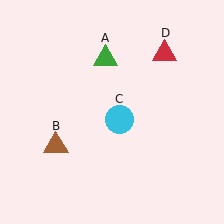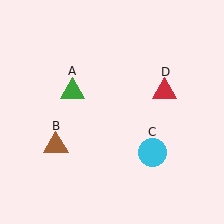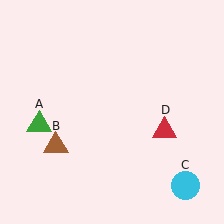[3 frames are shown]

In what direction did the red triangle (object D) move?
The red triangle (object D) moved down.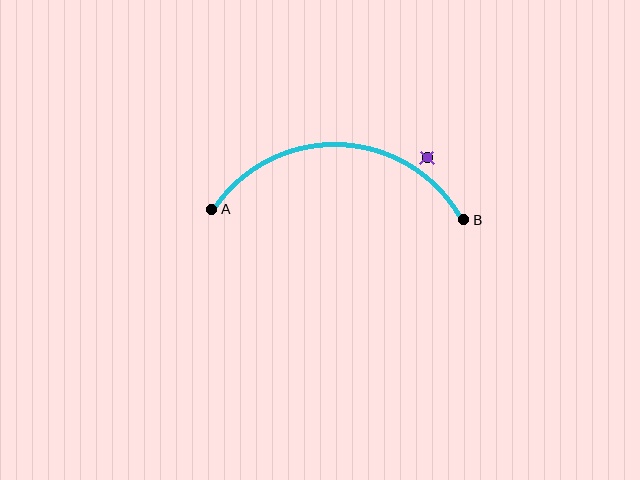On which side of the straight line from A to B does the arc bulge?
The arc bulges above the straight line connecting A and B.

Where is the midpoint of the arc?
The arc midpoint is the point on the curve farthest from the straight line joining A and B. It sits above that line.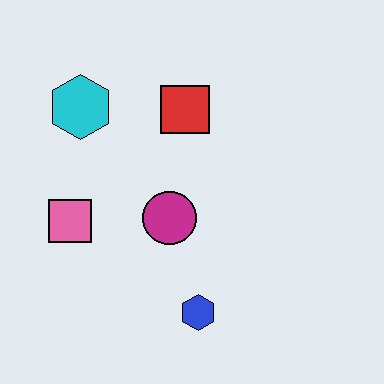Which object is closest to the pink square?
The magenta circle is closest to the pink square.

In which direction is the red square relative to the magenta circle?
The red square is above the magenta circle.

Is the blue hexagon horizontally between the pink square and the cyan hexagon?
No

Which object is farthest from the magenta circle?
The cyan hexagon is farthest from the magenta circle.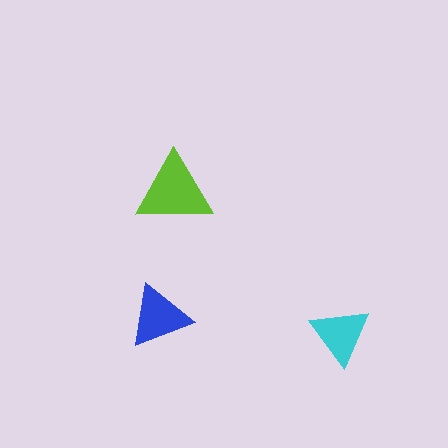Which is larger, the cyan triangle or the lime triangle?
The lime one.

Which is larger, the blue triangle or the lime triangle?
The lime one.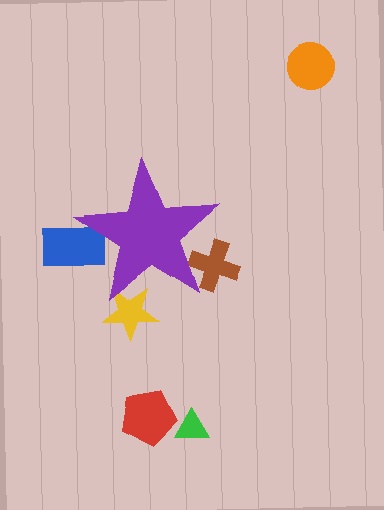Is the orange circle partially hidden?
No, the orange circle is fully visible.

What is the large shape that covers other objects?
A purple star.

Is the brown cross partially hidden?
Yes, the brown cross is partially hidden behind the purple star.